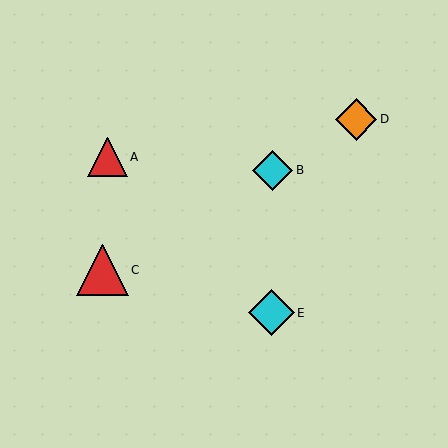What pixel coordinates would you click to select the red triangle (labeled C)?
Click at (102, 270) to select the red triangle C.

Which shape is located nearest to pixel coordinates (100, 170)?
The red triangle (labeled A) at (108, 157) is nearest to that location.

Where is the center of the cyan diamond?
The center of the cyan diamond is at (273, 170).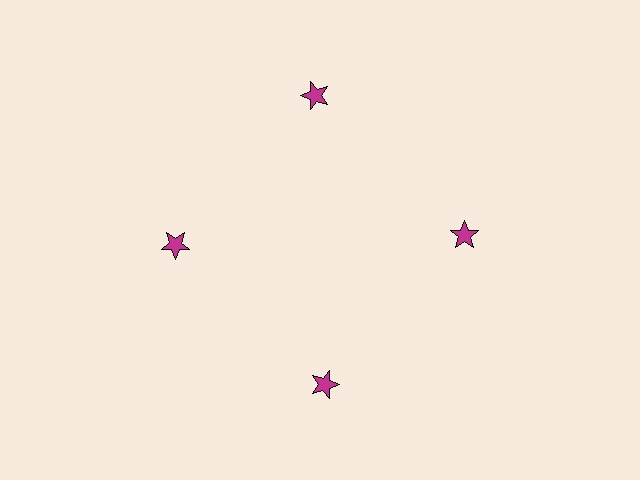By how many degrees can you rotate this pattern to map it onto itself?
The pattern maps onto itself every 90 degrees of rotation.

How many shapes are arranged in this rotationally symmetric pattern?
There are 4 shapes, arranged in 4 groups of 1.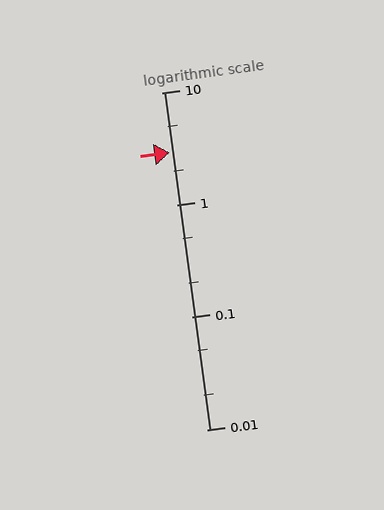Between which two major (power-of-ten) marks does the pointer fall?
The pointer is between 1 and 10.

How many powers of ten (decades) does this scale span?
The scale spans 3 decades, from 0.01 to 10.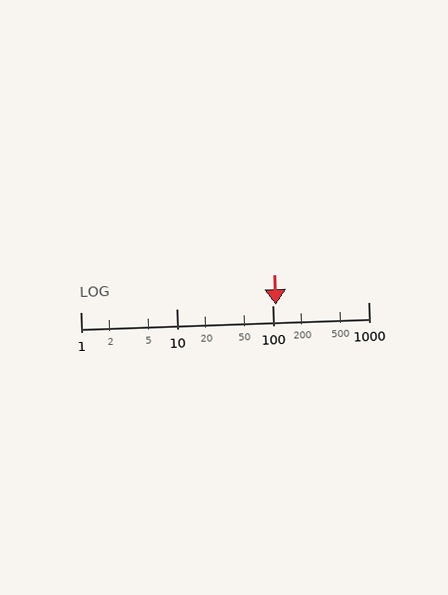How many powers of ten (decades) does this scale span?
The scale spans 3 decades, from 1 to 1000.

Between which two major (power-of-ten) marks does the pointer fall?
The pointer is between 100 and 1000.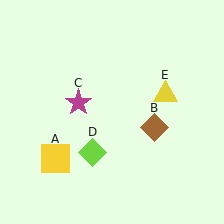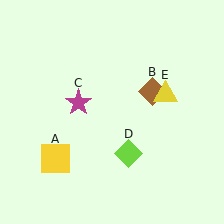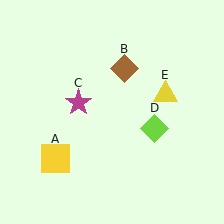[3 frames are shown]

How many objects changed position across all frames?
2 objects changed position: brown diamond (object B), lime diamond (object D).